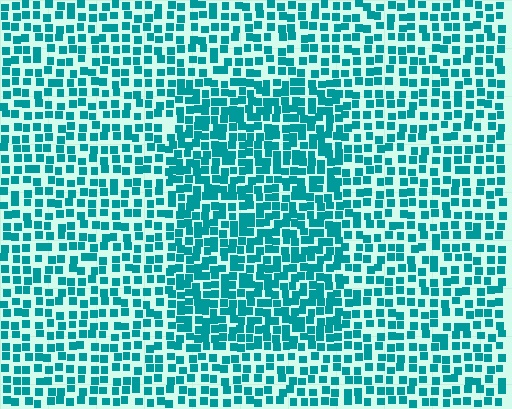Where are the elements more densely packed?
The elements are more densely packed inside the rectangle boundary.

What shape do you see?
I see a rectangle.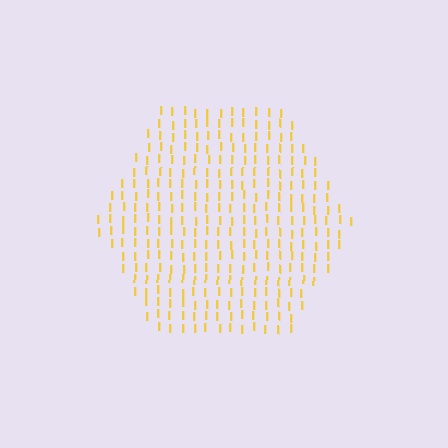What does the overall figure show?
The overall figure shows a hexagon.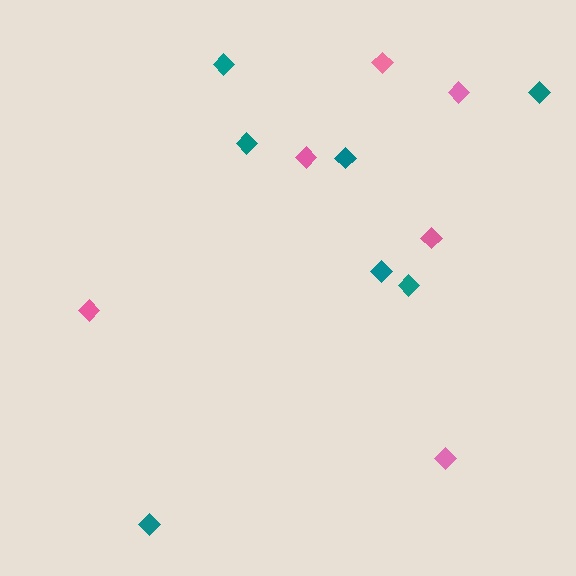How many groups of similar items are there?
There are 2 groups: one group of pink diamonds (6) and one group of teal diamonds (7).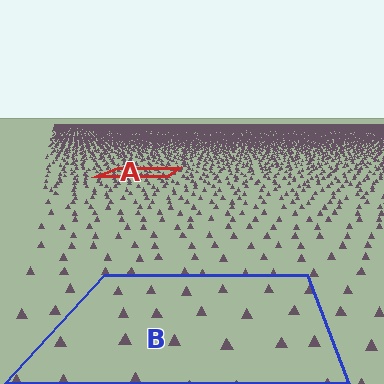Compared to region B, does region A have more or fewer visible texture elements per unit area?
Region A has more texture elements per unit area — they are packed more densely because it is farther away.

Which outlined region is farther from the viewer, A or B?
Region A is farther from the viewer — the texture elements inside it appear smaller and more densely packed.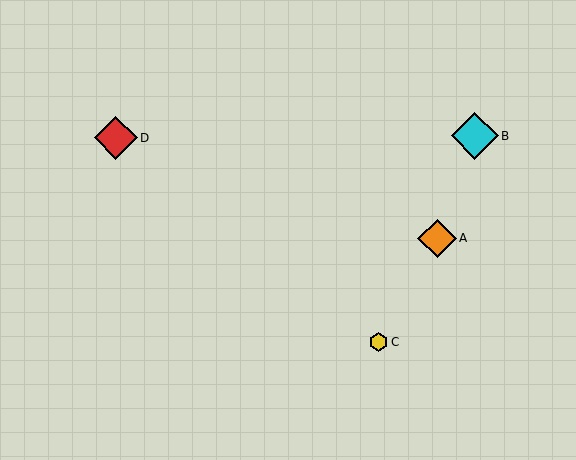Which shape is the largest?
The cyan diamond (labeled B) is the largest.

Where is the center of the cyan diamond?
The center of the cyan diamond is at (475, 136).